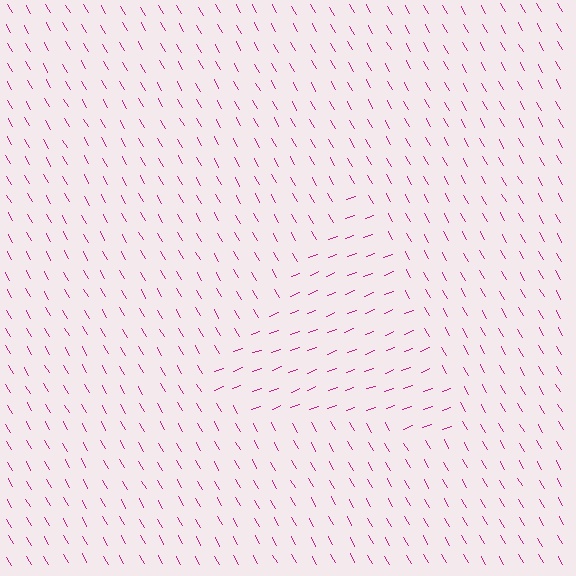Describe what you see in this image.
The image is filled with small magenta line segments. A triangle region in the image has lines oriented differently from the surrounding lines, creating a visible texture boundary.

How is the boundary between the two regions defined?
The boundary is defined purely by a change in line orientation (approximately 81 degrees difference). All lines are the same color and thickness.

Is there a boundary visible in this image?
Yes, there is a texture boundary formed by a change in line orientation.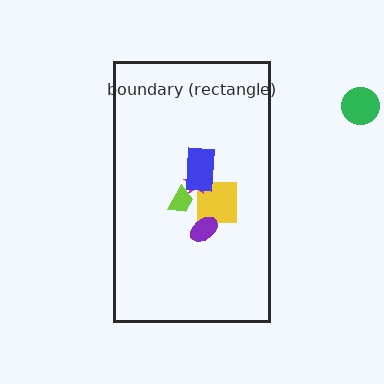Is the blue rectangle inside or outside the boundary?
Inside.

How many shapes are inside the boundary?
5 inside, 1 outside.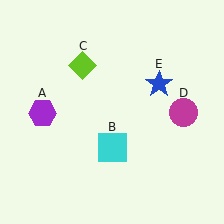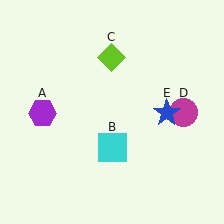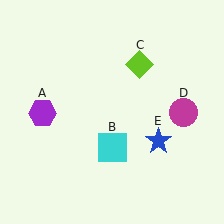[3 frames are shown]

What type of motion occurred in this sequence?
The lime diamond (object C), blue star (object E) rotated clockwise around the center of the scene.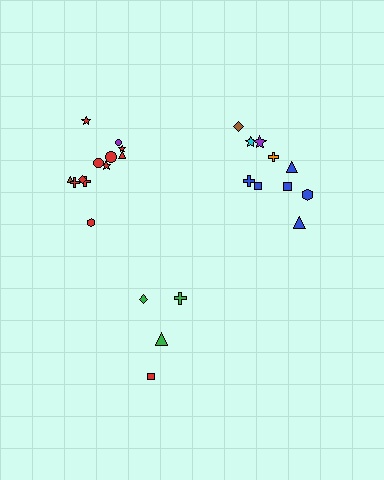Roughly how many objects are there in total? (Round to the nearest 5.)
Roughly 25 objects in total.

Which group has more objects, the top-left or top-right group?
The top-left group.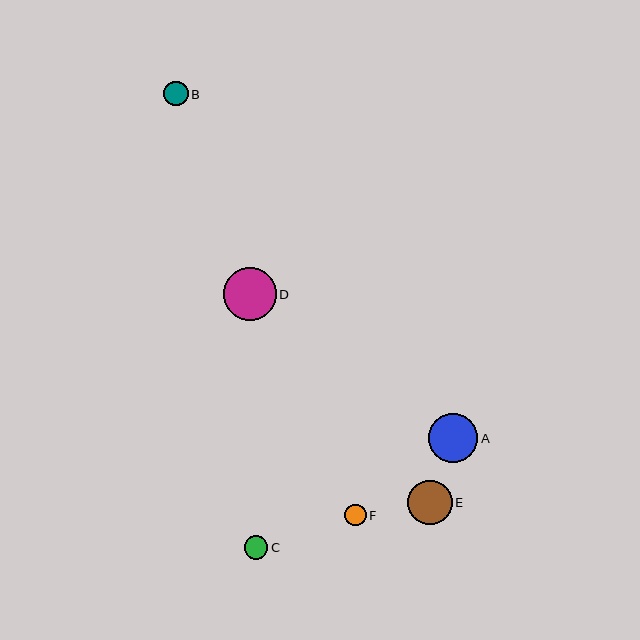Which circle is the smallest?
Circle F is the smallest with a size of approximately 22 pixels.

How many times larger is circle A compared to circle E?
Circle A is approximately 1.1 times the size of circle E.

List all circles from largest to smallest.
From largest to smallest: D, A, E, B, C, F.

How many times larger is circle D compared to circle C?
Circle D is approximately 2.2 times the size of circle C.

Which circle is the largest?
Circle D is the largest with a size of approximately 53 pixels.